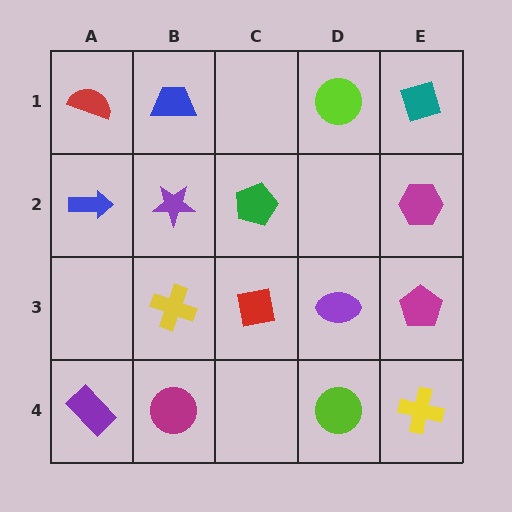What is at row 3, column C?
A red square.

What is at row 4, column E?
A yellow cross.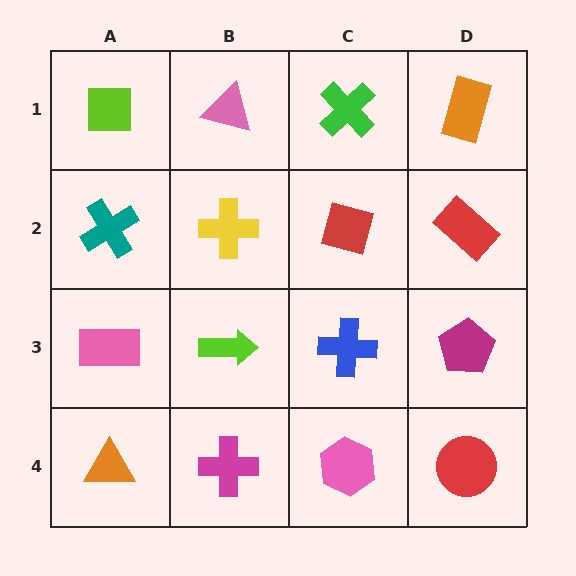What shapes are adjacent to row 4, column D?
A magenta pentagon (row 3, column D), a pink hexagon (row 4, column C).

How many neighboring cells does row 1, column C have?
3.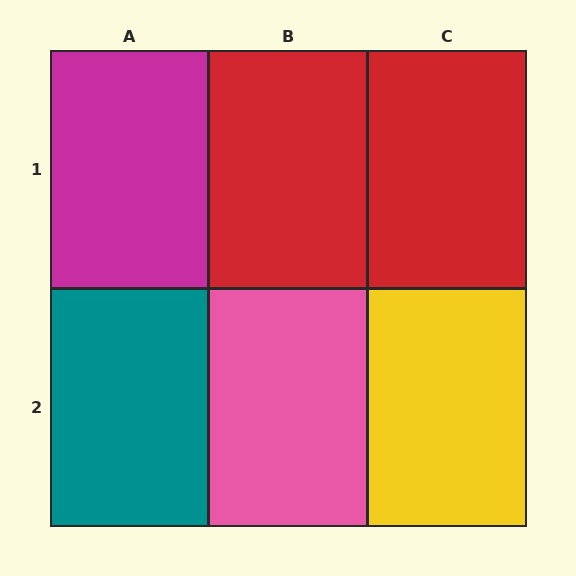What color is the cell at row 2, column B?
Pink.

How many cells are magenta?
1 cell is magenta.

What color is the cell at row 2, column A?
Teal.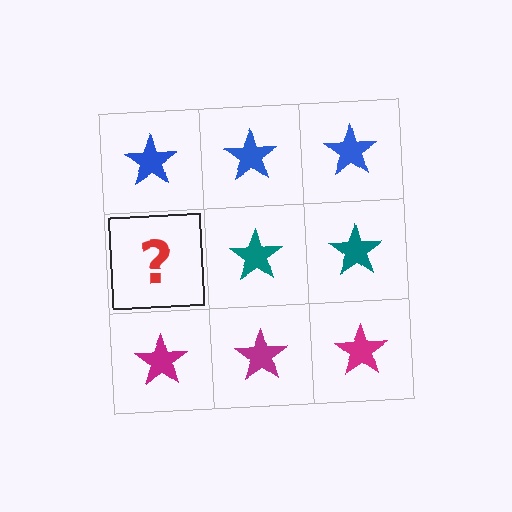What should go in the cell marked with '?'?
The missing cell should contain a teal star.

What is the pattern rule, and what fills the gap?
The rule is that each row has a consistent color. The gap should be filled with a teal star.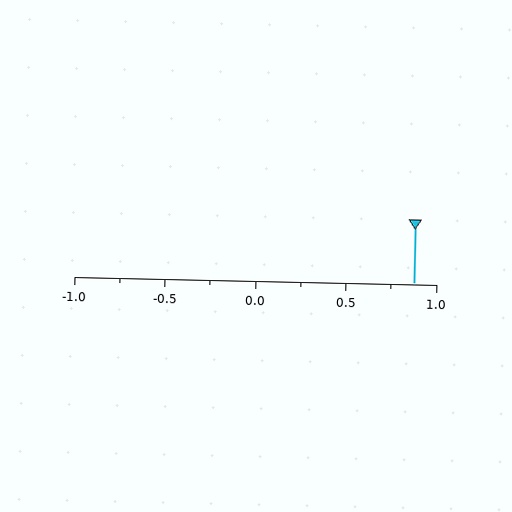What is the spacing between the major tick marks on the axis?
The major ticks are spaced 0.5 apart.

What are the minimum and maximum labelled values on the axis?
The axis runs from -1.0 to 1.0.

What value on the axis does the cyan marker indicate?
The marker indicates approximately 0.88.